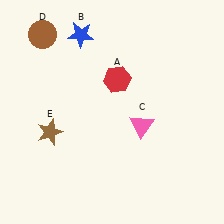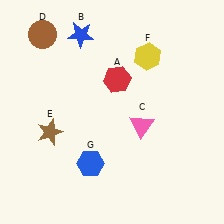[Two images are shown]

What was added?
A yellow hexagon (F), a blue hexagon (G) were added in Image 2.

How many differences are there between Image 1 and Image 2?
There are 2 differences between the two images.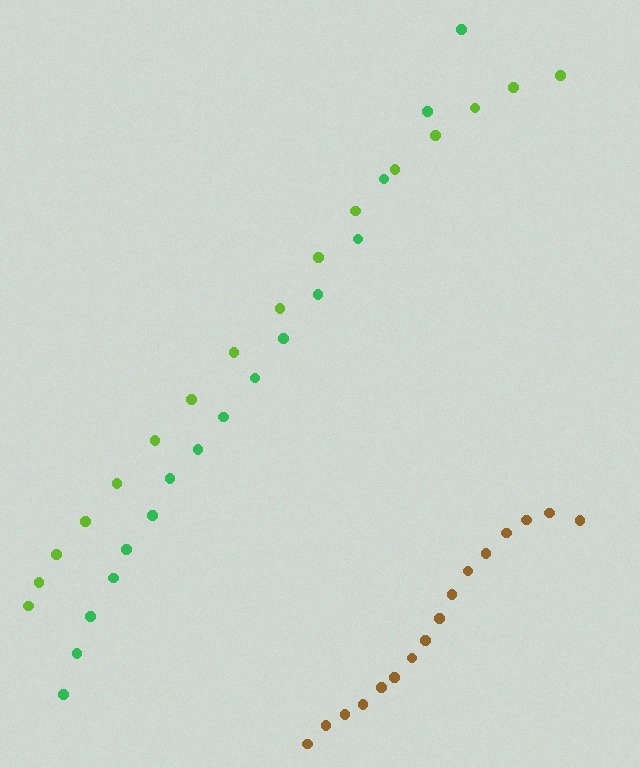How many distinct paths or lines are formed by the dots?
There are 3 distinct paths.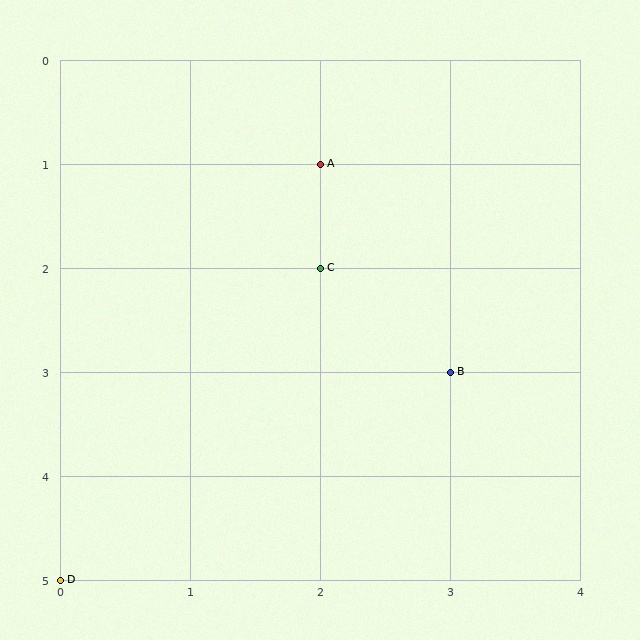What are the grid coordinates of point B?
Point B is at grid coordinates (3, 3).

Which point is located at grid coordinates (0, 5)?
Point D is at (0, 5).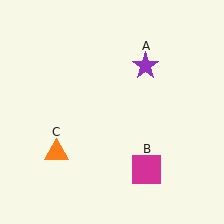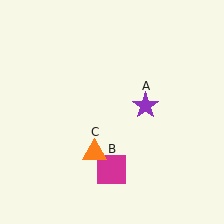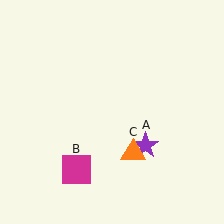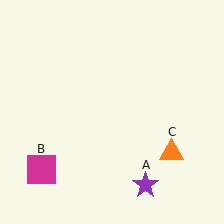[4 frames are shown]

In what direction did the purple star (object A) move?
The purple star (object A) moved down.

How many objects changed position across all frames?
3 objects changed position: purple star (object A), magenta square (object B), orange triangle (object C).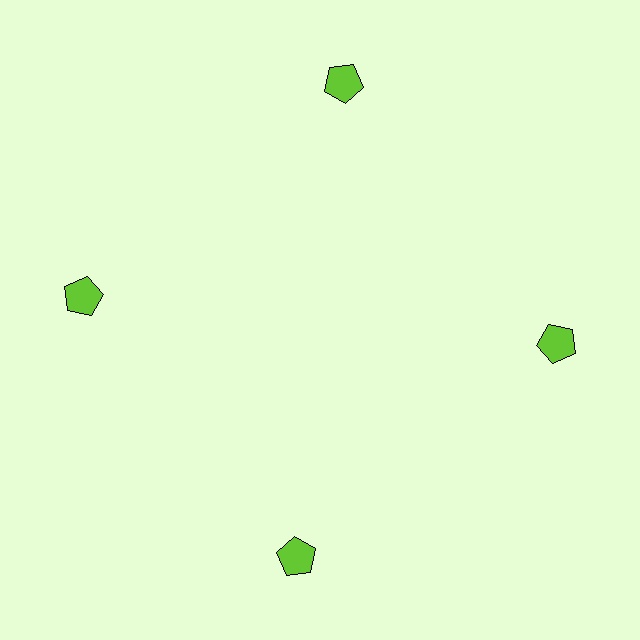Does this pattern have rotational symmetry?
Yes, this pattern has 4-fold rotational symmetry. It looks the same after rotating 90 degrees around the center.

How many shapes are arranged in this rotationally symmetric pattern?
There are 4 shapes, arranged in 4 groups of 1.